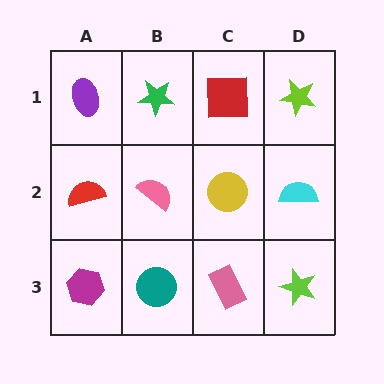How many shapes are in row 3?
4 shapes.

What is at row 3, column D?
A lime star.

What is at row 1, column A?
A purple ellipse.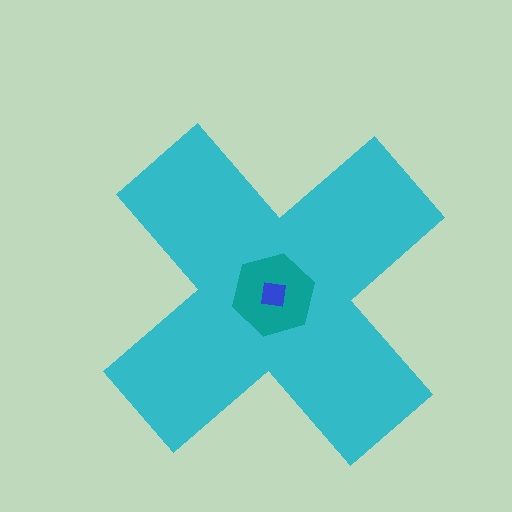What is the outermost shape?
The cyan cross.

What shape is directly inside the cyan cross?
The teal hexagon.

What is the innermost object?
The blue square.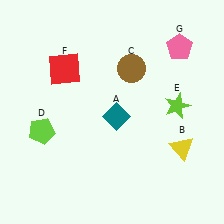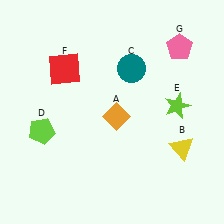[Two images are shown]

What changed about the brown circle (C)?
In Image 1, C is brown. In Image 2, it changed to teal.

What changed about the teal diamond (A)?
In Image 1, A is teal. In Image 2, it changed to orange.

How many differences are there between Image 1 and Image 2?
There are 2 differences between the two images.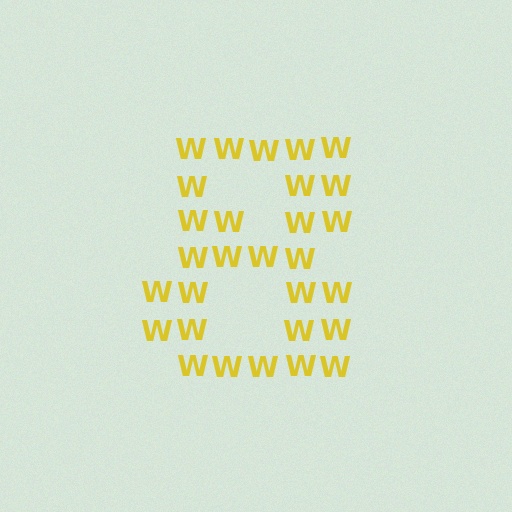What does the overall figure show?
The overall figure shows the digit 8.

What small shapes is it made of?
It is made of small letter W's.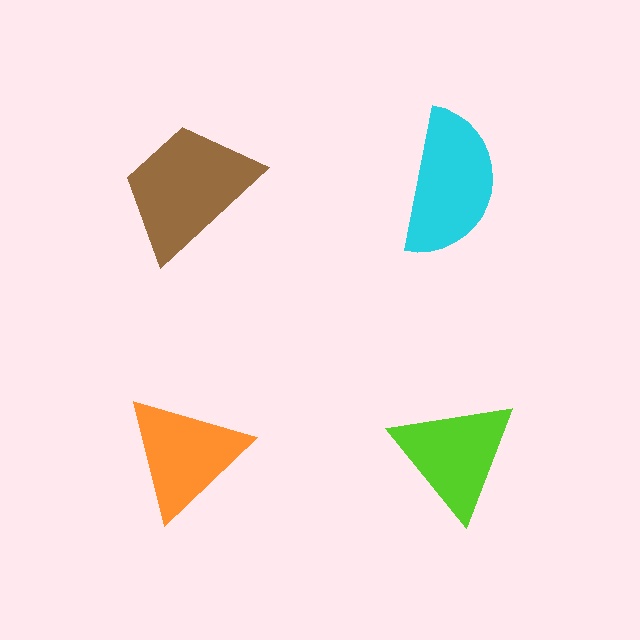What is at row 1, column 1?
A brown trapezoid.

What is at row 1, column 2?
A cyan semicircle.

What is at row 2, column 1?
An orange triangle.